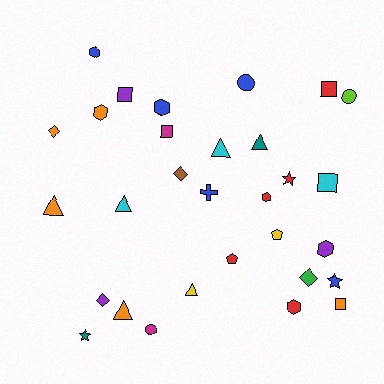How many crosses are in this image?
There is 1 cross.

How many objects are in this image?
There are 30 objects.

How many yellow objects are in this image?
There are 2 yellow objects.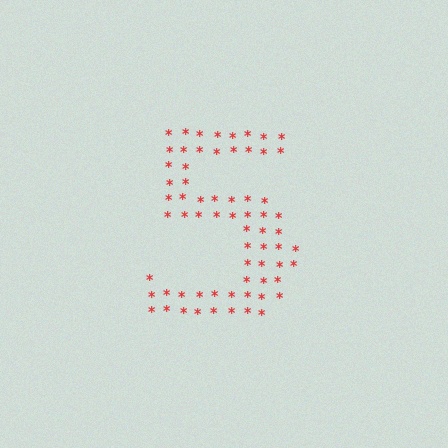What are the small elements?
The small elements are asterisks.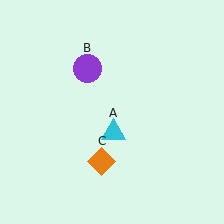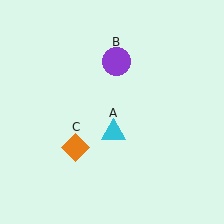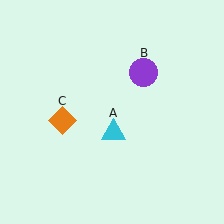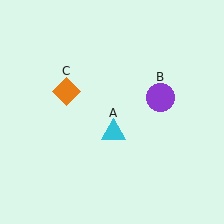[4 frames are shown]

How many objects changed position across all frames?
2 objects changed position: purple circle (object B), orange diamond (object C).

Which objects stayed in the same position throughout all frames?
Cyan triangle (object A) remained stationary.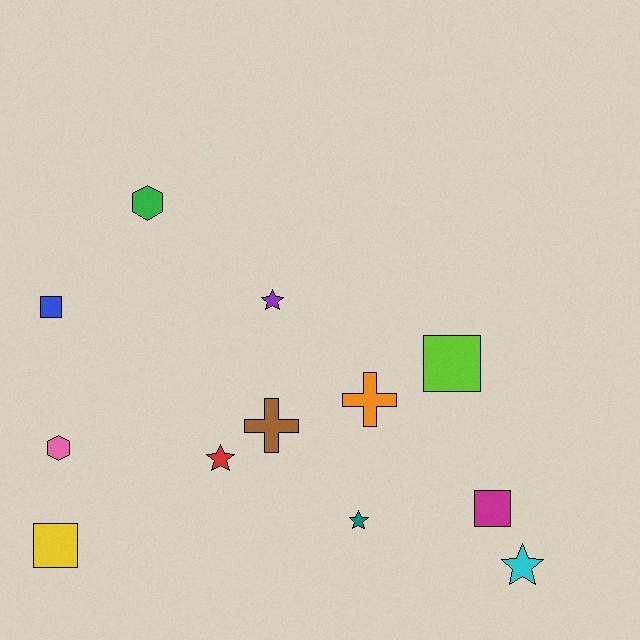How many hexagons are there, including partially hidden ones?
There are 2 hexagons.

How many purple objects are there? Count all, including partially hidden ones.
There is 1 purple object.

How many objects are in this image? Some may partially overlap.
There are 12 objects.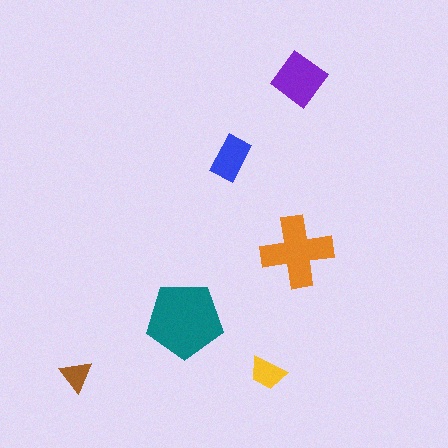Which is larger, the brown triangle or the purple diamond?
The purple diamond.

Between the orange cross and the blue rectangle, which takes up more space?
The orange cross.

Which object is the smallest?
The brown triangle.